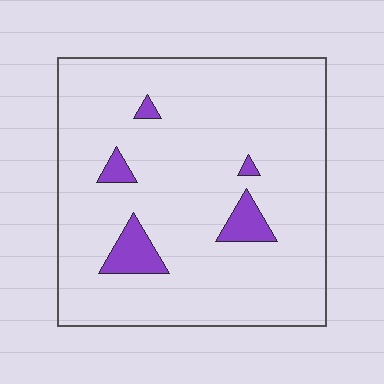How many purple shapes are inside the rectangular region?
5.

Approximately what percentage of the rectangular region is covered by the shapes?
Approximately 5%.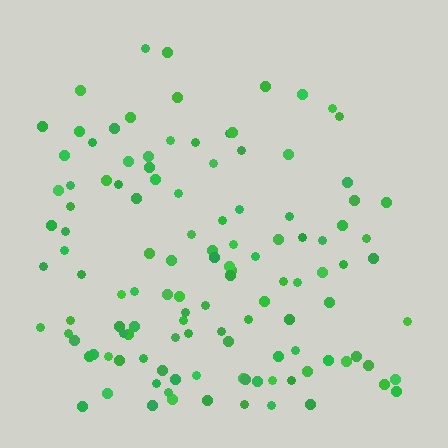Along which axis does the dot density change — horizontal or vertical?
Vertical.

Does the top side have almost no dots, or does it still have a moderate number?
Still a moderate number, just noticeably fewer than the bottom.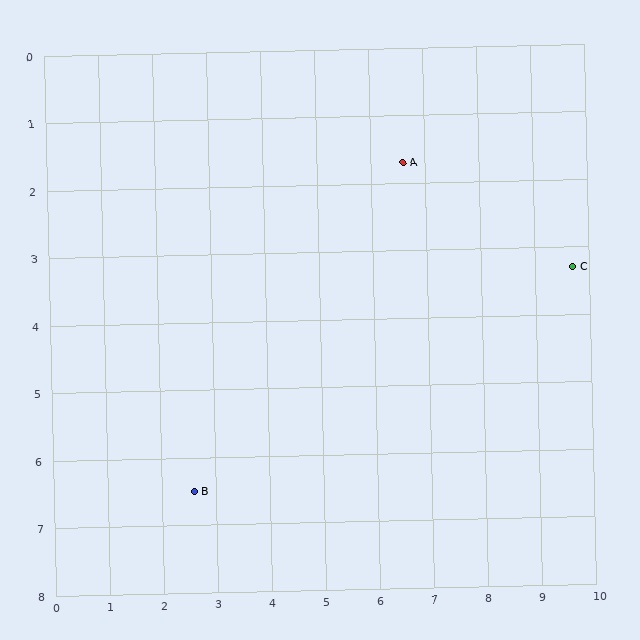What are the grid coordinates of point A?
Point A is at approximately (6.6, 1.7).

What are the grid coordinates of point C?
Point C is at approximately (9.7, 3.3).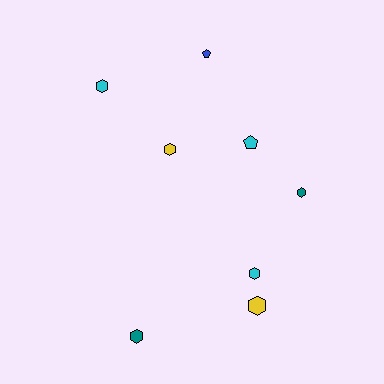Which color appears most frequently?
Cyan, with 3 objects.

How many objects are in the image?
There are 8 objects.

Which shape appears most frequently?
Hexagon, with 6 objects.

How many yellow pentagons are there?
There are no yellow pentagons.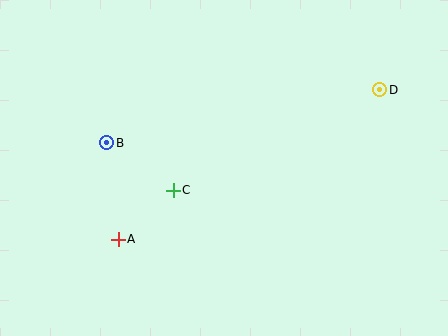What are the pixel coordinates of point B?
Point B is at (107, 143).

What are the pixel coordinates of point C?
Point C is at (173, 190).